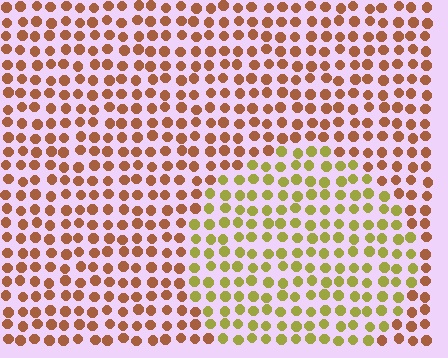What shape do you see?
I see a circle.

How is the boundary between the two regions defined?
The boundary is defined purely by a slight shift in hue (about 48 degrees). Spacing, size, and orientation are identical on both sides.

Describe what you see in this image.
The image is filled with small brown elements in a uniform arrangement. A circle-shaped region is visible where the elements are tinted to a slightly different hue, forming a subtle color boundary.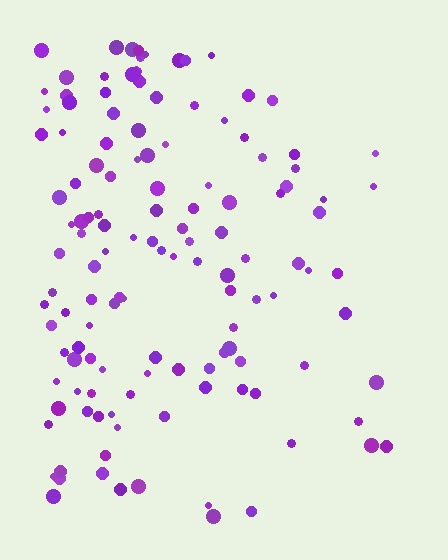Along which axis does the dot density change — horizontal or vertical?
Horizontal.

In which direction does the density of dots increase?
From right to left, with the left side densest.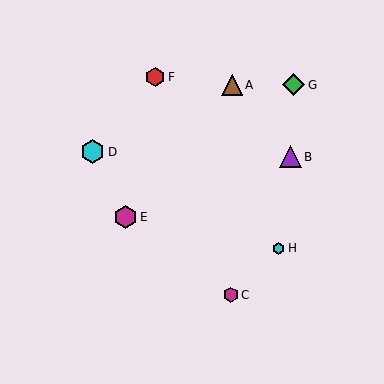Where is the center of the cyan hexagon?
The center of the cyan hexagon is at (92, 152).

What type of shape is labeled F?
Shape F is a red hexagon.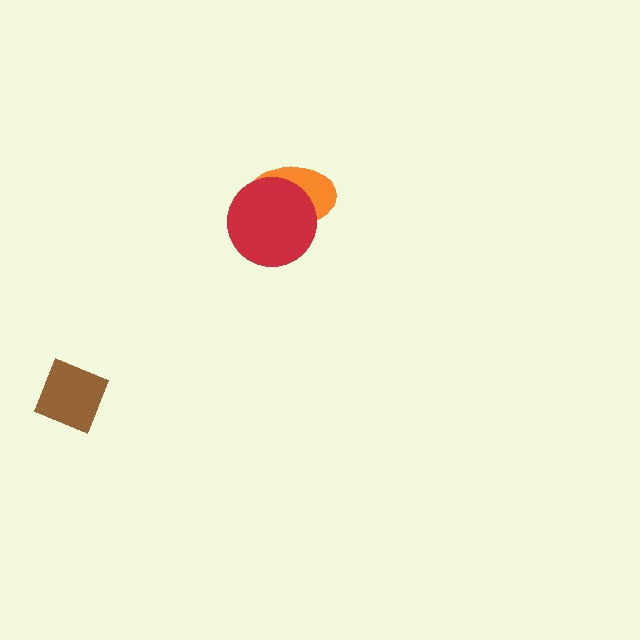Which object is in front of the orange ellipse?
The red circle is in front of the orange ellipse.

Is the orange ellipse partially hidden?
Yes, it is partially covered by another shape.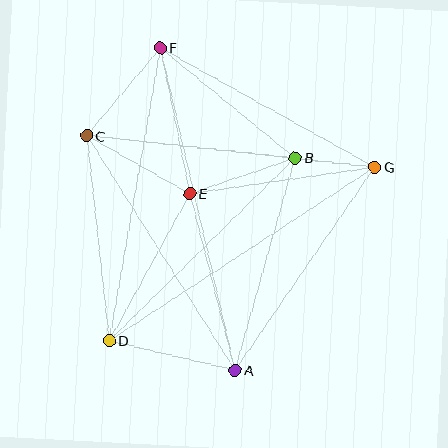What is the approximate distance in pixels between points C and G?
The distance between C and G is approximately 290 pixels.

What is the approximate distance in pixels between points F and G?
The distance between F and G is approximately 246 pixels.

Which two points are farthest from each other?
Points A and F are farthest from each other.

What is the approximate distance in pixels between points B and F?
The distance between B and F is approximately 174 pixels.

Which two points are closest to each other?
Points B and G are closest to each other.